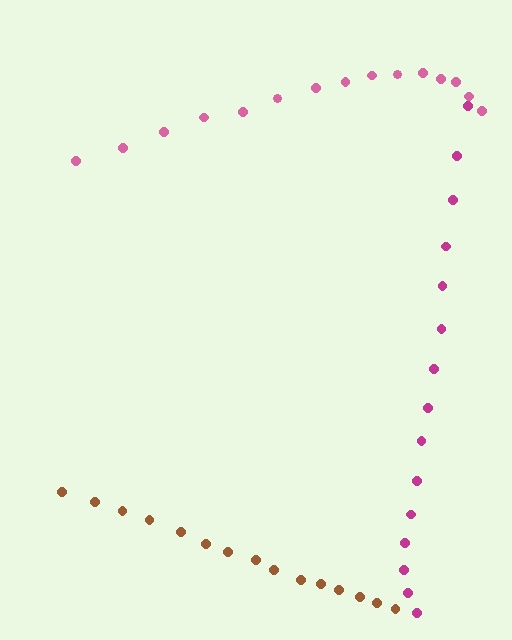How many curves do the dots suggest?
There are 3 distinct paths.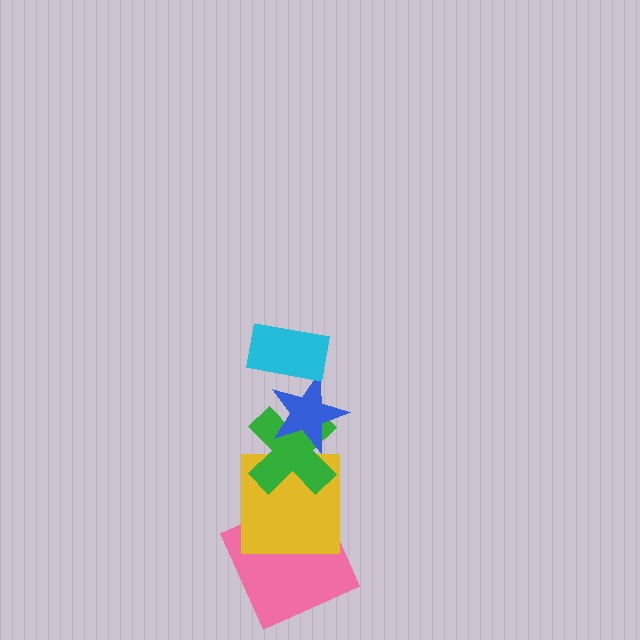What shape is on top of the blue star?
The cyan rectangle is on top of the blue star.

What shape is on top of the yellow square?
The green cross is on top of the yellow square.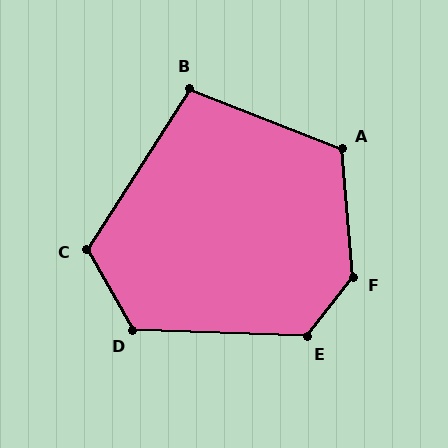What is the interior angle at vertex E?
Approximately 126 degrees (obtuse).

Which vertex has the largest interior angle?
F, at approximately 137 degrees.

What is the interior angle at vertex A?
Approximately 117 degrees (obtuse).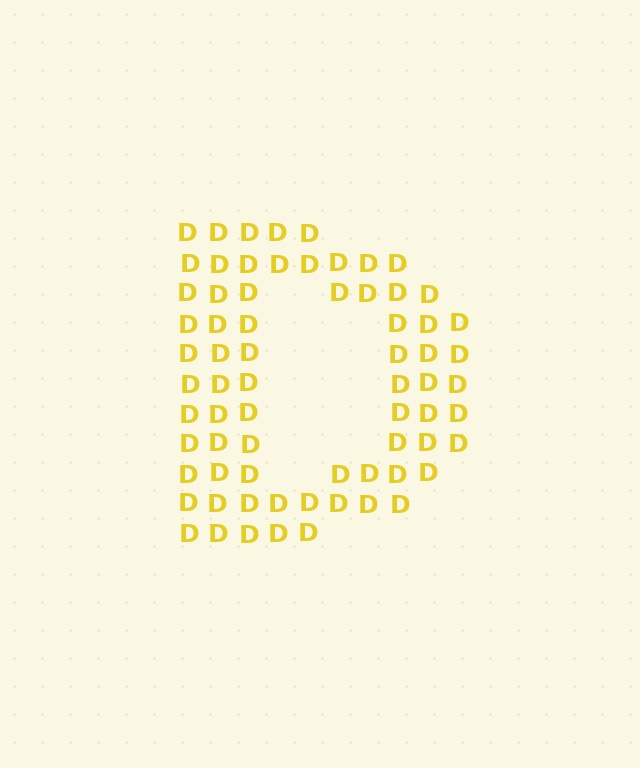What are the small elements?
The small elements are letter D's.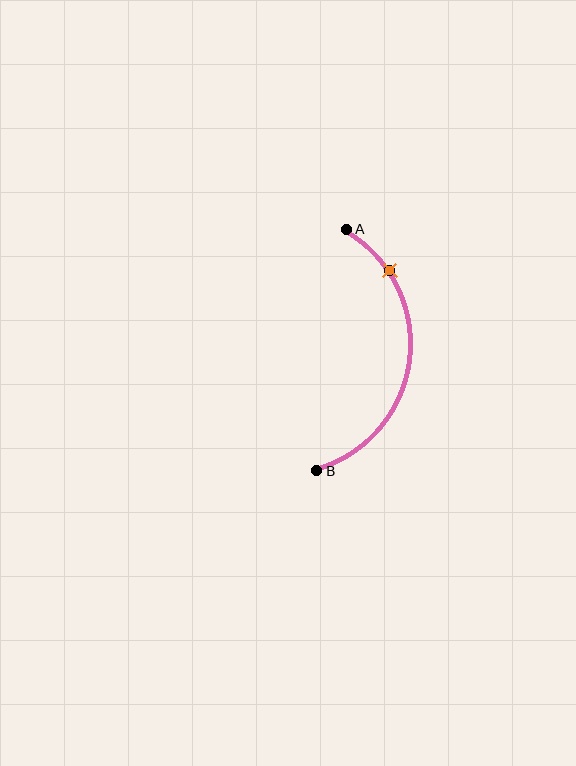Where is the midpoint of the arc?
The arc midpoint is the point on the curve farthest from the straight line joining A and B. It sits to the right of that line.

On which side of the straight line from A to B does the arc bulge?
The arc bulges to the right of the straight line connecting A and B.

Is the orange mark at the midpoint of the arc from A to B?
No. The orange mark lies on the arc but is closer to endpoint A. The arc midpoint would be at the point on the curve equidistant along the arc from both A and B.